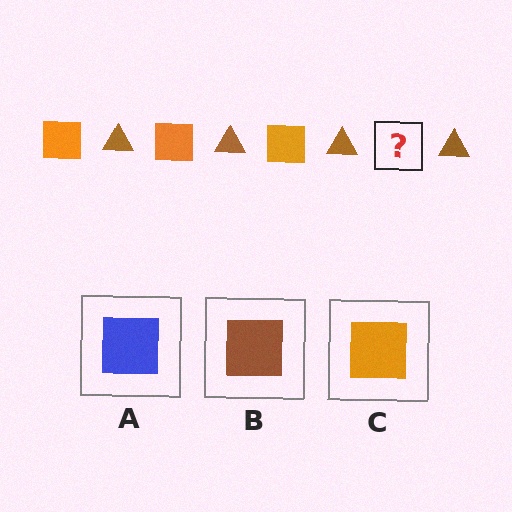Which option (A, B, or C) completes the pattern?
C.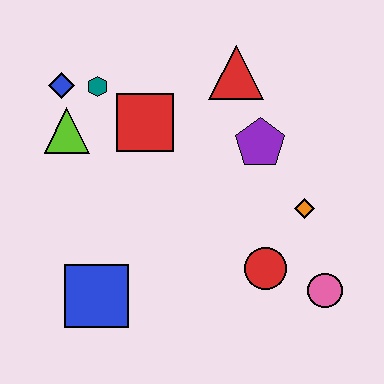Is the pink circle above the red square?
No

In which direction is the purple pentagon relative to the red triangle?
The purple pentagon is below the red triangle.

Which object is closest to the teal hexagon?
The blue diamond is closest to the teal hexagon.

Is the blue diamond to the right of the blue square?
No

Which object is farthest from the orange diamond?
The blue diamond is farthest from the orange diamond.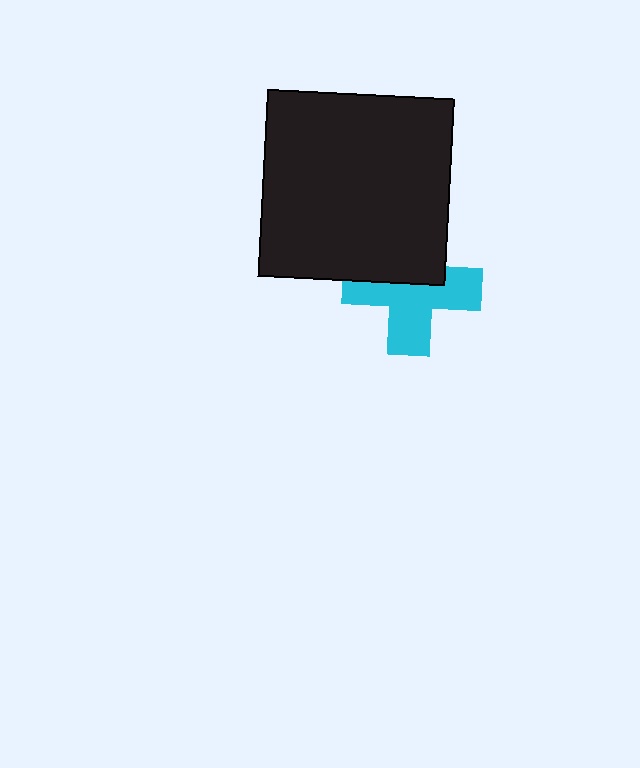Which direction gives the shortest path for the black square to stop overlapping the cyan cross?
Moving up gives the shortest separation.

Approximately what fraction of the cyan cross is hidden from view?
Roughly 40% of the cyan cross is hidden behind the black square.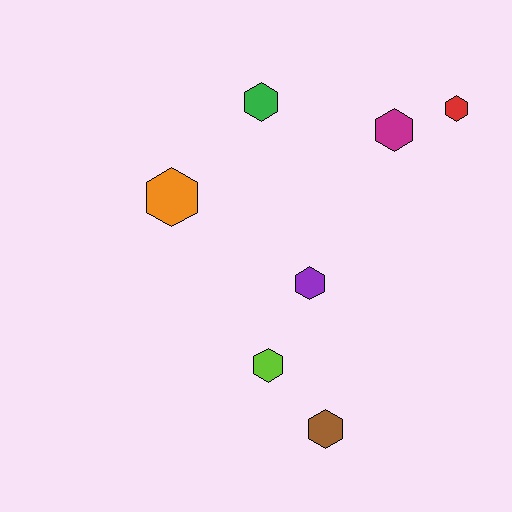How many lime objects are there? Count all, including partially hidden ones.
There is 1 lime object.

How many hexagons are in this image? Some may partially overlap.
There are 7 hexagons.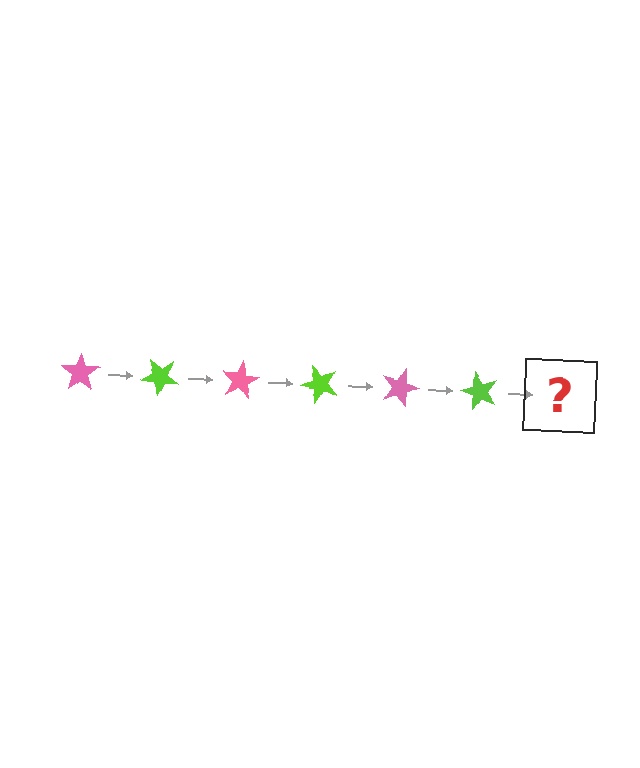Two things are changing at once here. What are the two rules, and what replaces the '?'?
The two rules are that it rotates 40 degrees each step and the color cycles through pink and lime. The '?' should be a pink star, rotated 240 degrees from the start.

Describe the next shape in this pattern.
It should be a pink star, rotated 240 degrees from the start.